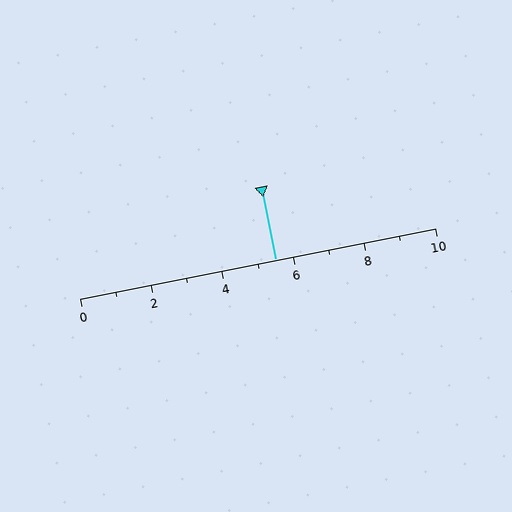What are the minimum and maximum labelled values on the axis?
The axis runs from 0 to 10.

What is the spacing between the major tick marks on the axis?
The major ticks are spaced 2 apart.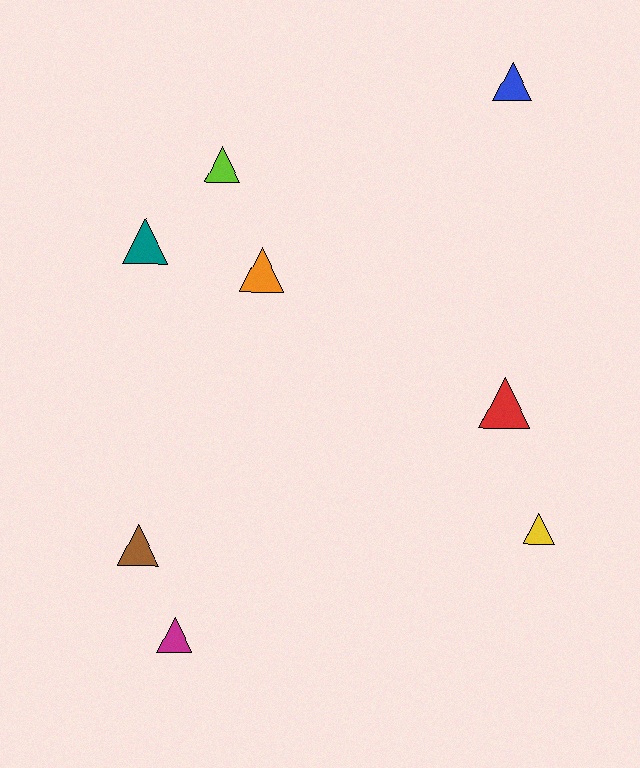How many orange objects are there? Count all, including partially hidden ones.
There is 1 orange object.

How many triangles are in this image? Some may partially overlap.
There are 8 triangles.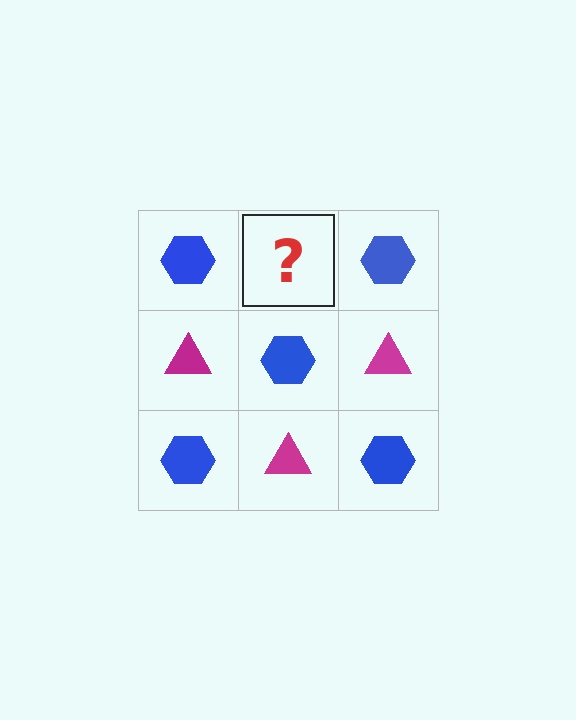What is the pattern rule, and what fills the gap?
The rule is that it alternates blue hexagon and magenta triangle in a checkerboard pattern. The gap should be filled with a magenta triangle.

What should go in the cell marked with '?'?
The missing cell should contain a magenta triangle.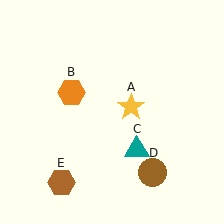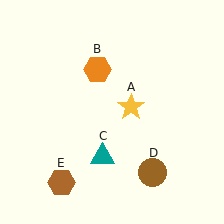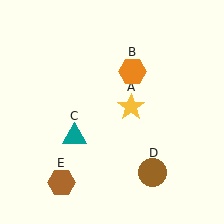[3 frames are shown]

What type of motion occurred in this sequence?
The orange hexagon (object B), teal triangle (object C) rotated clockwise around the center of the scene.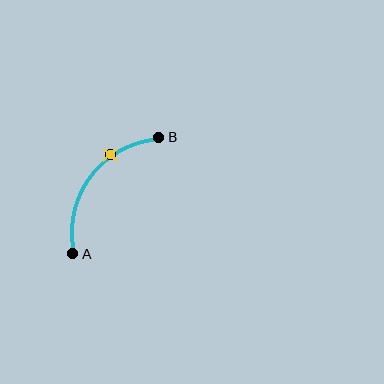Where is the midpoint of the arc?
The arc midpoint is the point on the curve farthest from the straight line joining A and B. It sits above and to the left of that line.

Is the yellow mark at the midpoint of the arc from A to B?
No. The yellow mark lies on the arc but is closer to endpoint B. The arc midpoint would be at the point on the curve equidistant along the arc from both A and B.